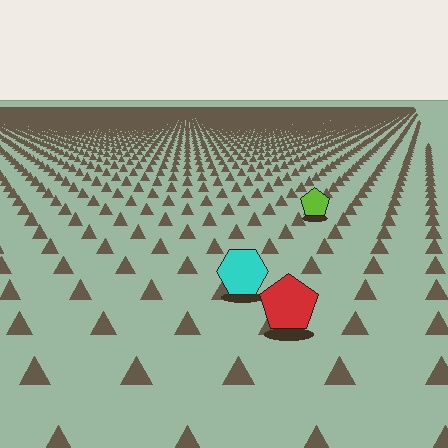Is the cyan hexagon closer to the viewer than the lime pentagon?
Yes. The cyan hexagon is closer — you can tell from the texture gradient: the ground texture is coarser near it.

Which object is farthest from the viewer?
The lime pentagon is farthest from the viewer. It appears smaller and the ground texture around it is denser.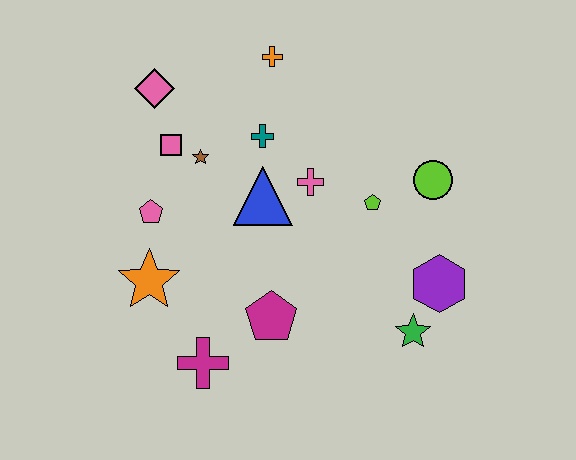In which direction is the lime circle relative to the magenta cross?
The lime circle is to the right of the magenta cross.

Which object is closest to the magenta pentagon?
The magenta cross is closest to the magenta pentagon.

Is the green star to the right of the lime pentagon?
Yes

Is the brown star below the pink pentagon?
No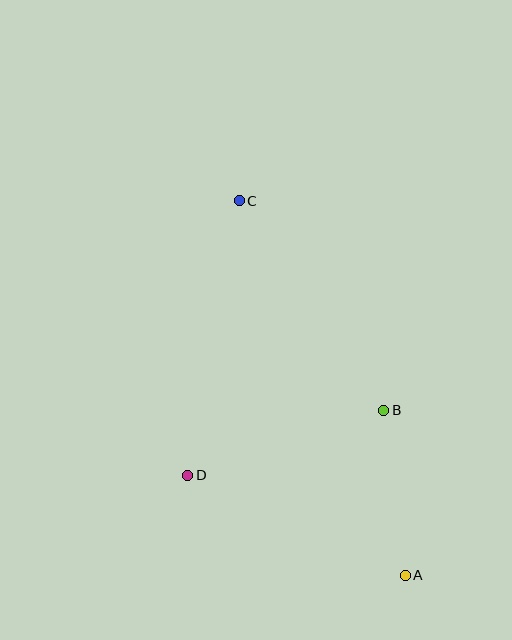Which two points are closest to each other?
Points A and B are closest to each other.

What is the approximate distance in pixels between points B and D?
The distance between B and D is approximately 207 pixels.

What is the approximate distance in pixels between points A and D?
The distance between A and D is approximately 239 pixels.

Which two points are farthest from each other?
Points A and C are farthest from each other.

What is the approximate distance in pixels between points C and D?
The distance between C and D is approximately 279 pixels.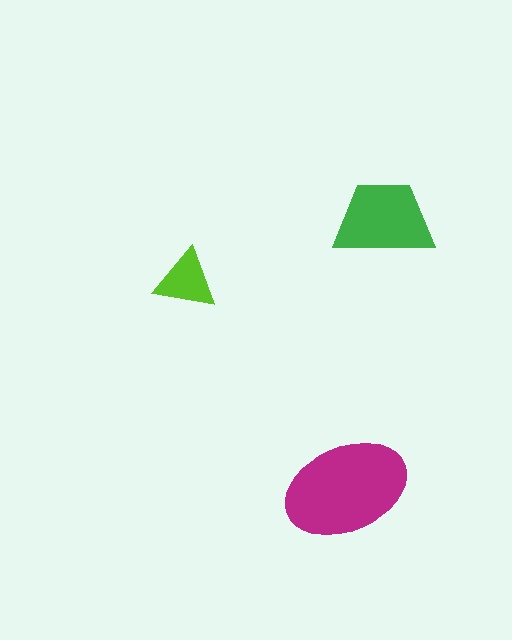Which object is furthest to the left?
The lime triangle is leftmost.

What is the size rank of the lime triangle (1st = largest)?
3rd.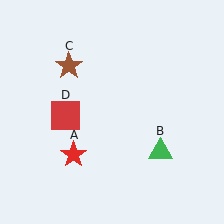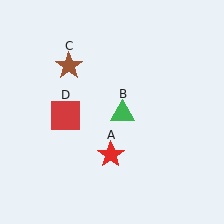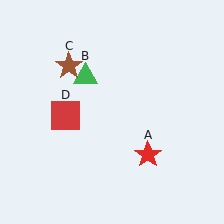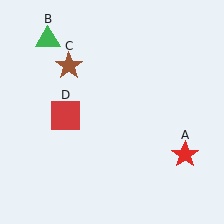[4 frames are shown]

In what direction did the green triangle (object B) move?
The green triangle (object B) moved up and to the left.